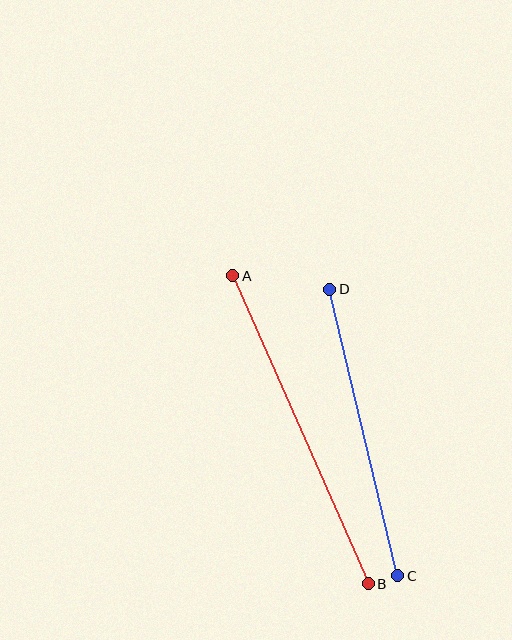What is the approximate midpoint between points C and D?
The midpoint is at approximately (364, 432) pixels.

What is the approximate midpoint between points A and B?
The midpoint is at approximately (301, 430) pixels.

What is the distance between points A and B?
The distance is approximately 337 pixels.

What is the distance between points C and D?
The distance is approximately 294 pixels.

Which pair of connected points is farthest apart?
Points A and B are farthest apart.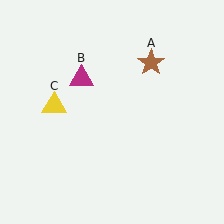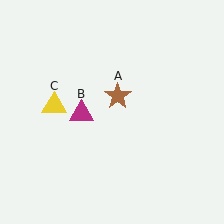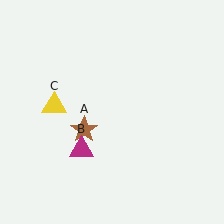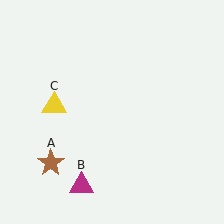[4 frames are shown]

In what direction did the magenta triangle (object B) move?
The magenta triangle (object B) moved down.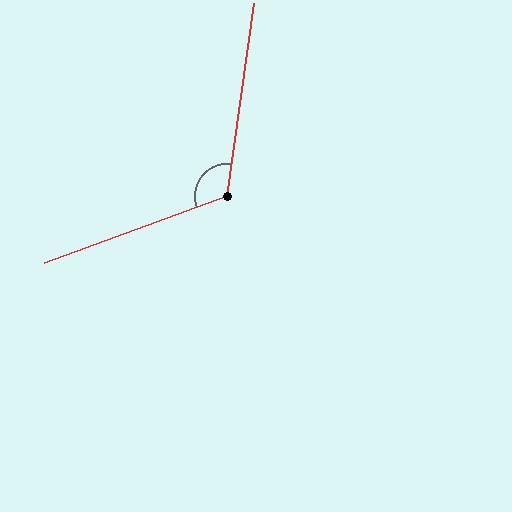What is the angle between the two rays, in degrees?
Approximately 118 degrees.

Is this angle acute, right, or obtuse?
It is obtuse.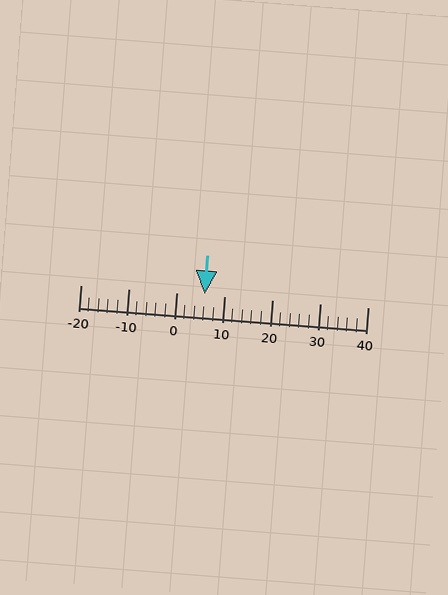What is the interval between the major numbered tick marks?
The major tick marks are spaced 10 units apart.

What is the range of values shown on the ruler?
The ruler shows values from -20 to 40.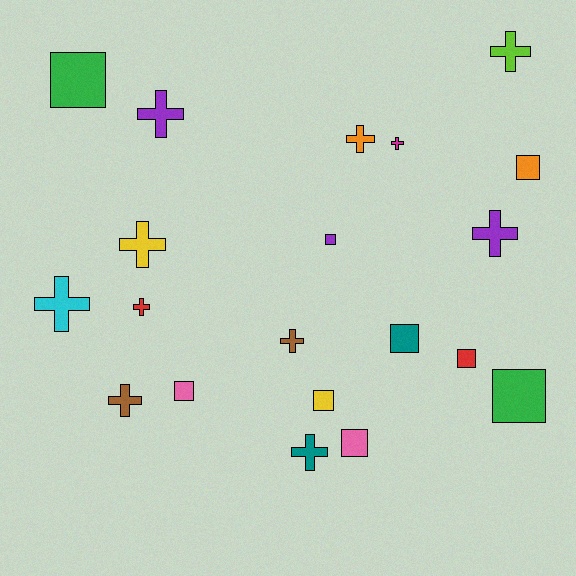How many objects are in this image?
There are 20 objects.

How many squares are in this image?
There are 9 squares.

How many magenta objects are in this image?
There is 1 magenta object.